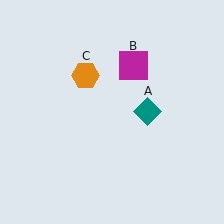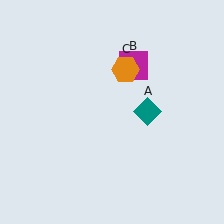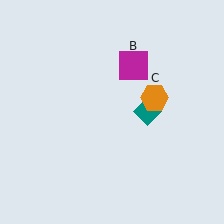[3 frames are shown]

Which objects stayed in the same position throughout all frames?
Teal diamond (object A) and magenta square (object B) remained stationary.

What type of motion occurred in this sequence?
The orange hexagon (object C) rotated clockwise around the center of the scene.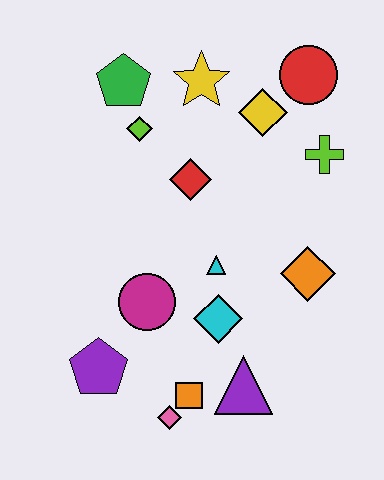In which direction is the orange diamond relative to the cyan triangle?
The orange diamond is to the right of the cyan triangle.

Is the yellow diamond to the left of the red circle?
Yes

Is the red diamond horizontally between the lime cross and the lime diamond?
Yes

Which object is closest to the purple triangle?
The orange square is closest to the purple triangle.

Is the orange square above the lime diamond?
No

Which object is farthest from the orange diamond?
The green pentagon is farthest from the orange diamond.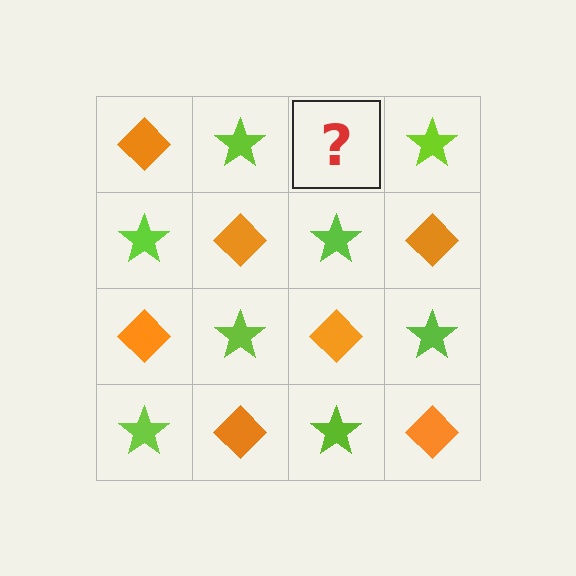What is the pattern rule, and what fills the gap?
The rule is that it alternates orange diamond and lime star in a checkerboard pattern. The gap should be filled with an orange diamond.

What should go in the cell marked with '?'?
The missing cell should contain an orange diamond.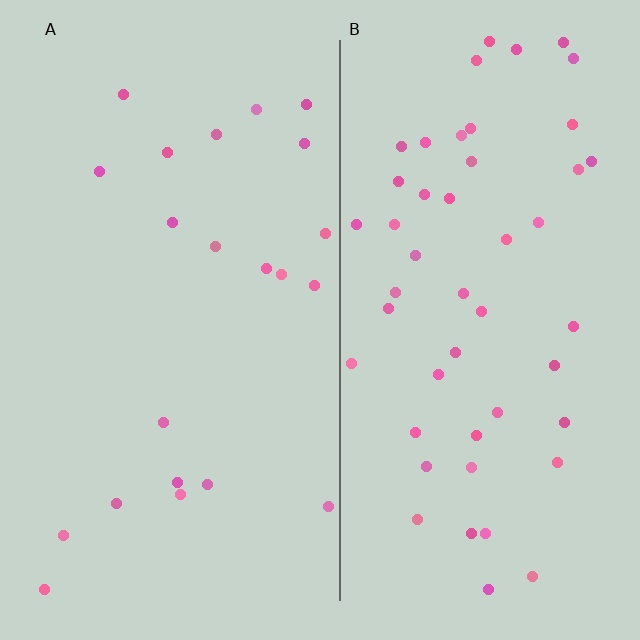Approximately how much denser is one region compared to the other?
Approximately 2.3× — region B over region A.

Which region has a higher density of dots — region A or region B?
B (the right).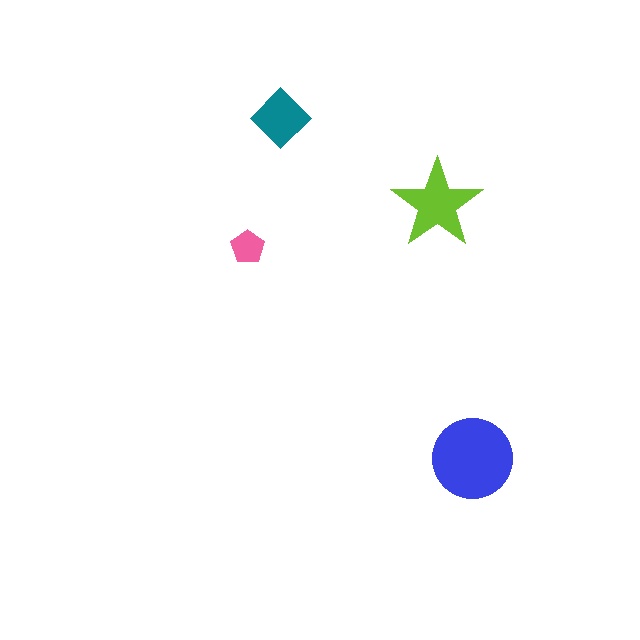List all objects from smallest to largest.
The pink pentagon, the teal diamond, the lime star, the blue circle.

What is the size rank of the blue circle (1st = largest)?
1st.